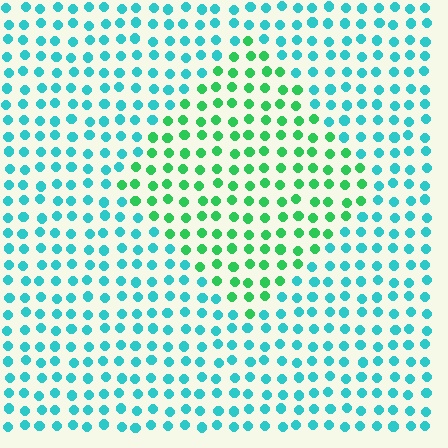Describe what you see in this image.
The image is filled with small cyan elements in a uniform arrangement. A diamond-shaped region is visible where the elements are tinted to a slightly different hue, forming a subtle color boundary.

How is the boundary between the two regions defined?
The boundary is defined purely by a slight shift in hue (about 43 degrees). Spacing, size, and orientation are identical on both sides.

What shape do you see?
I see a diamond.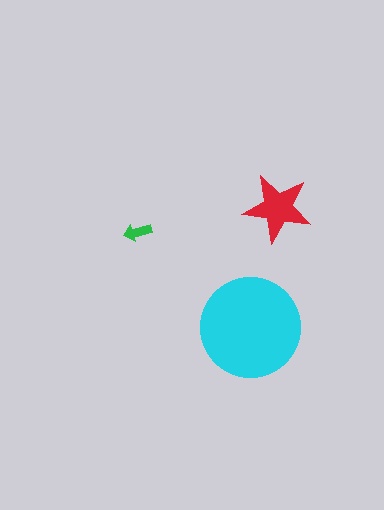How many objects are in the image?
There are 3 objects in the image.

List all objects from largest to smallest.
The cyan circle, the red star, the green arrow.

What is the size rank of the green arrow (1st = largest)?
3rd.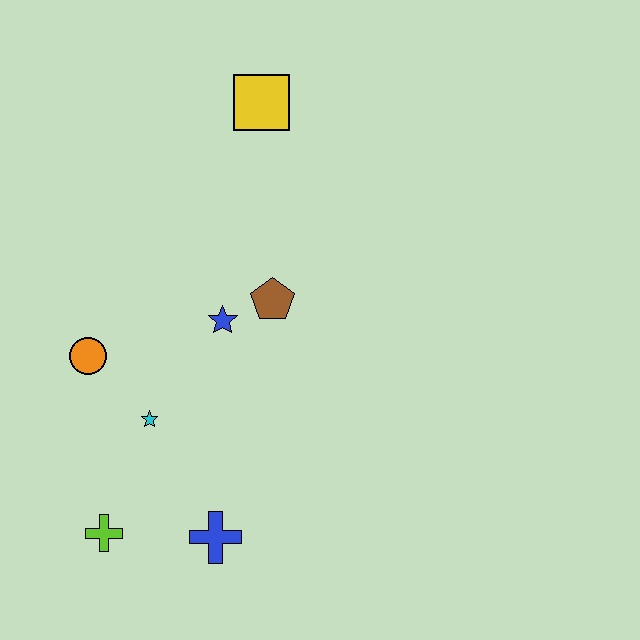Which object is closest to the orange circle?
The cyan star is closest to the orange circle.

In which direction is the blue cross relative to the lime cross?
The blue cross is to the right of the lime cross.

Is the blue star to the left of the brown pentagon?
Yes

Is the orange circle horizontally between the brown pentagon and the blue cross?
No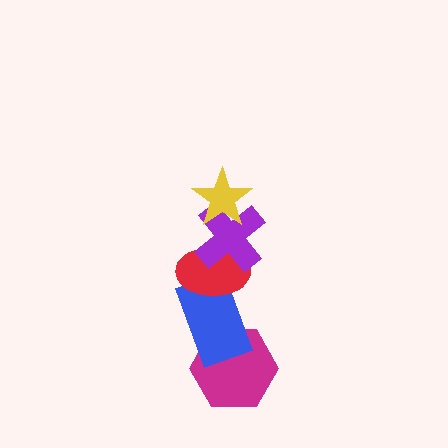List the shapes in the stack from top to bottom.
From top to bottom: the yellow star, the purple cross, the red ellipse, the blue rectangle, the magenta hexagon.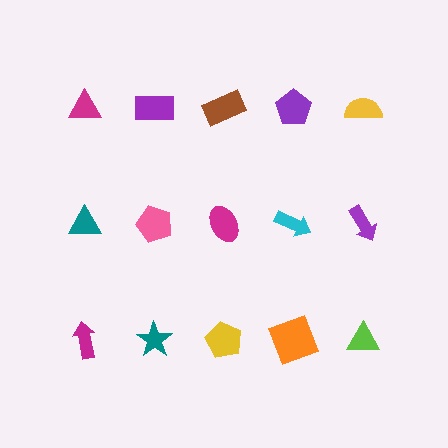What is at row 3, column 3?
A yellow pentagon.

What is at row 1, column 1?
A magenta triangle.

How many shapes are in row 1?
5 shapes.